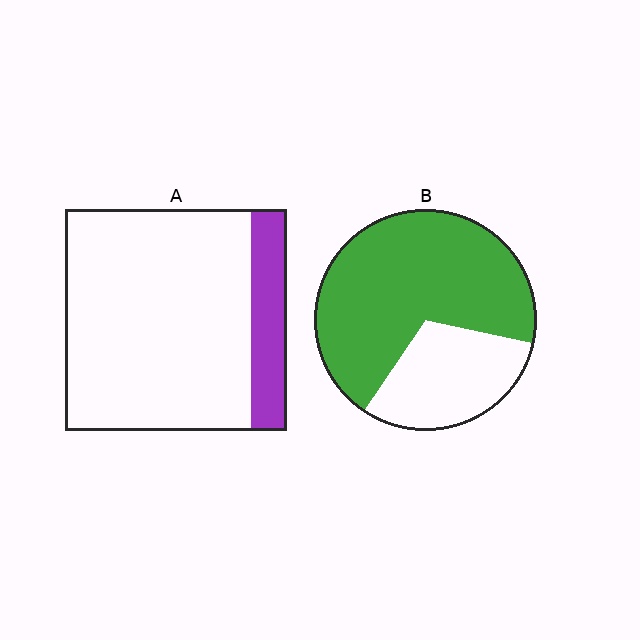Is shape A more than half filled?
No.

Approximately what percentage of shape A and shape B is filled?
A is approximately 15% and B is approximately 70%.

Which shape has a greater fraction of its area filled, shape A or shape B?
Shape B.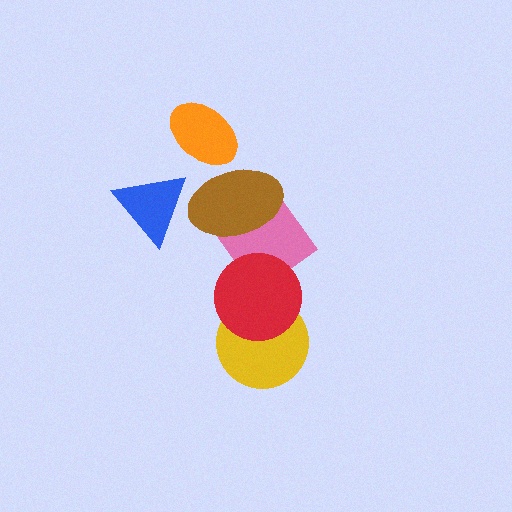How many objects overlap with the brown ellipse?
2 objects overlap with the brown ellipse.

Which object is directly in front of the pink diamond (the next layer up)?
The red circle is directly in front of the pink diamond.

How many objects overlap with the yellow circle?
1 object overlaps with the yellow circle.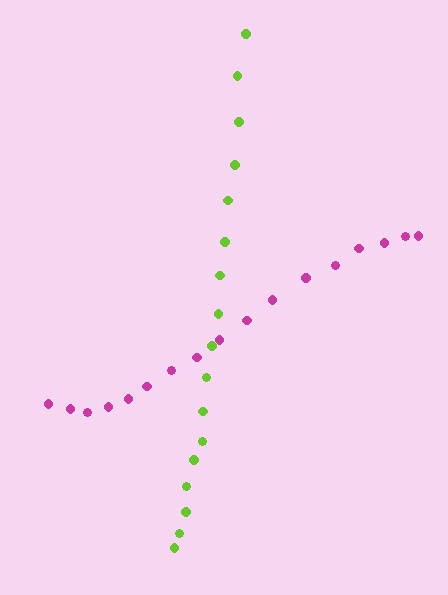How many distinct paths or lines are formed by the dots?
There are 2 distinct paths.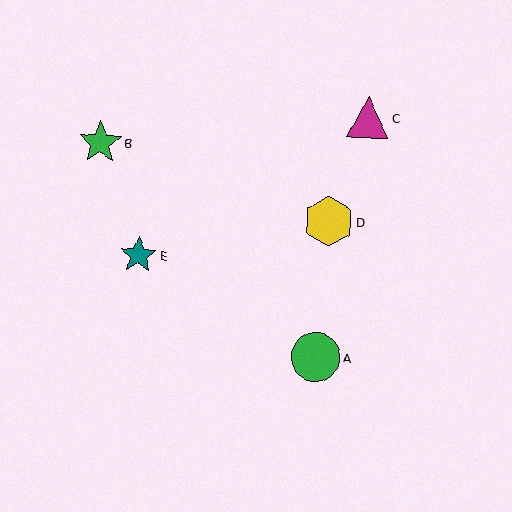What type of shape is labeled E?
Shape E is a teal star.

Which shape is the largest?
The yellow hexagon (labeled D) is the largest.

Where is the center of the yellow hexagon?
The center of the yellow hexagon is at (328, 221).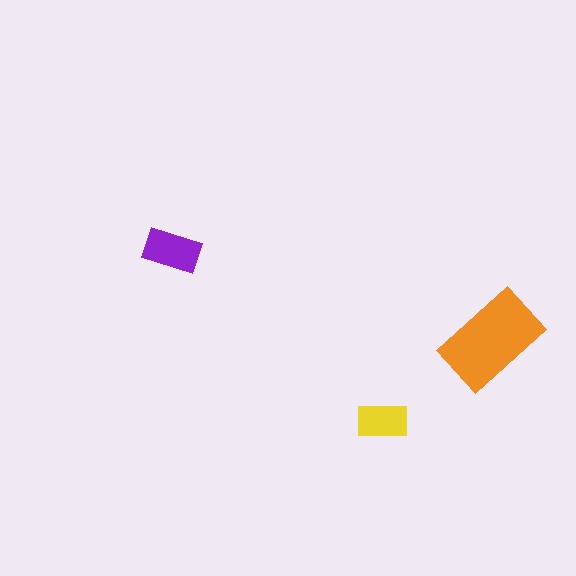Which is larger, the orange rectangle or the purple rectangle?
The orange one.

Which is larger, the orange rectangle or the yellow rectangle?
The orange one.